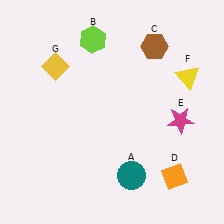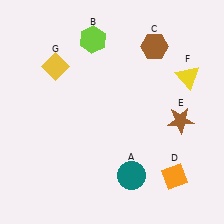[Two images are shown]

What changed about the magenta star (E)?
In Image 1, E is magenta. In Image 2, it changed to brown.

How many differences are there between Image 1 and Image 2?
There is 1 difference between the two images.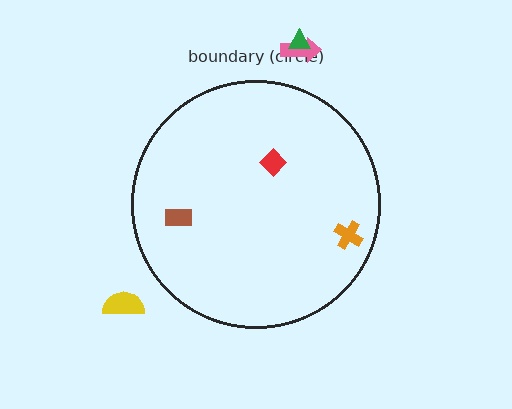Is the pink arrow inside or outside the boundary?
Outside.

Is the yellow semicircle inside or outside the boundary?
Outside.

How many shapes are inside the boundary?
3 inside, 3 outside.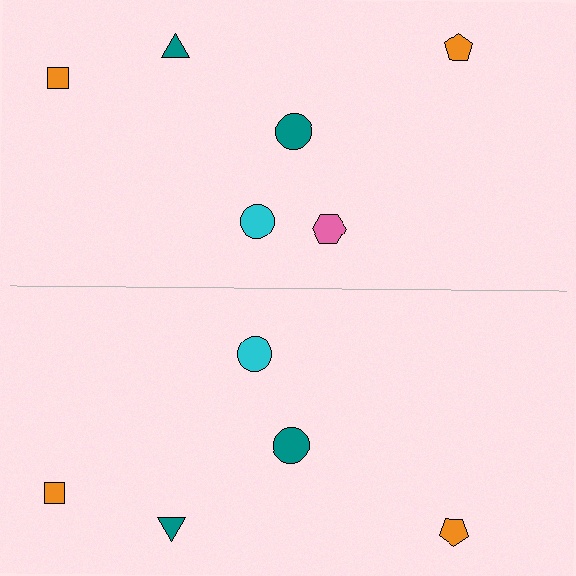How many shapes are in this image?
There are 11 shapes in this image.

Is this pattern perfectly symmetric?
No, the pattern is not perfectly symmetric. A pink hexagon is missing from the bottom side.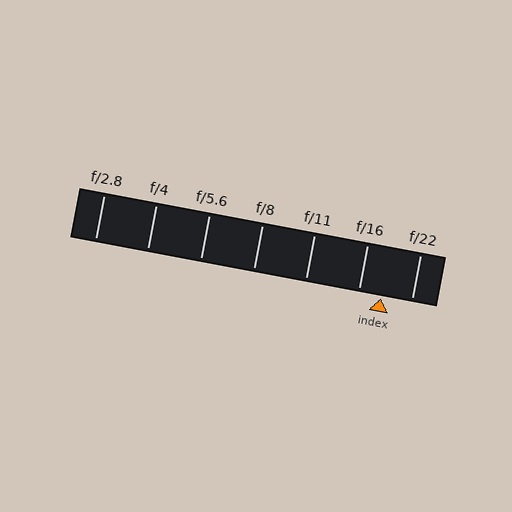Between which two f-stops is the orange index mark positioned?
The index mark is between f/16 and f/22.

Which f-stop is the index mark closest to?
The index mark is closest to f/16.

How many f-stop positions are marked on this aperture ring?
There are 7 f-stop positions marked.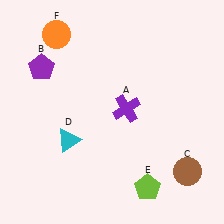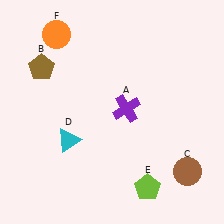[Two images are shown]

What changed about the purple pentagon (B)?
In Image 1, B is purple. In Image 2, it changed to brown.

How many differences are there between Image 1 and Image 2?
There is 1 difference between the two images.